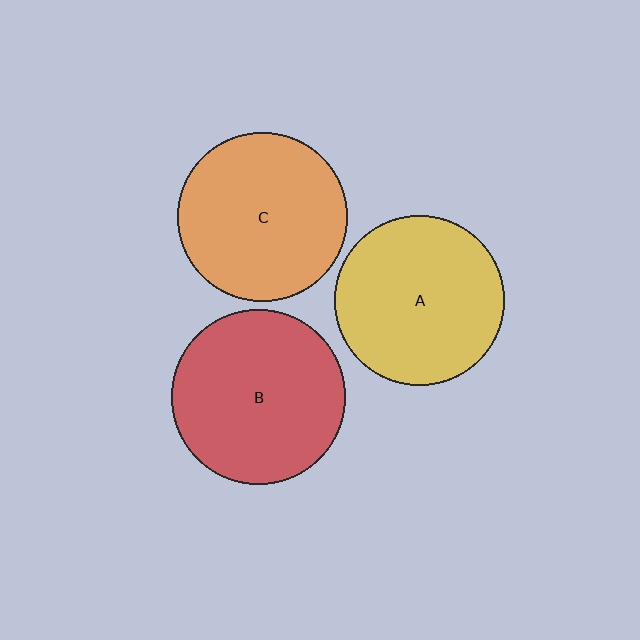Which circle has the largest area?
Circle B (red).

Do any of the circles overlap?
No, none of the circles overlap.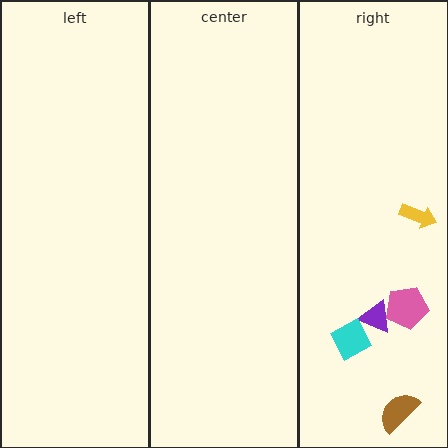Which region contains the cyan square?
The right region.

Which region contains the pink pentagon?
The right region.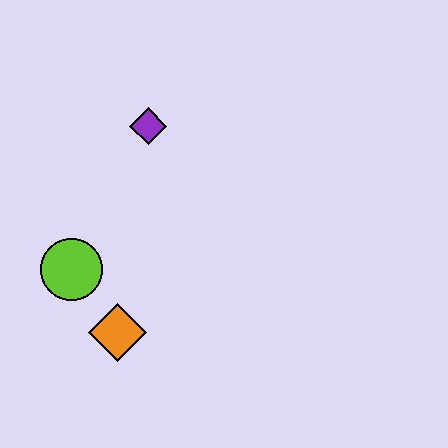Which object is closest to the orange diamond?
The lime circle is closest to the orange diamond.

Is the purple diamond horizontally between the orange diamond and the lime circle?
No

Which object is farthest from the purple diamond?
The orange diamond is farthest from the purple diamond.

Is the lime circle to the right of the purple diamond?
No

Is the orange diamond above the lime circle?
No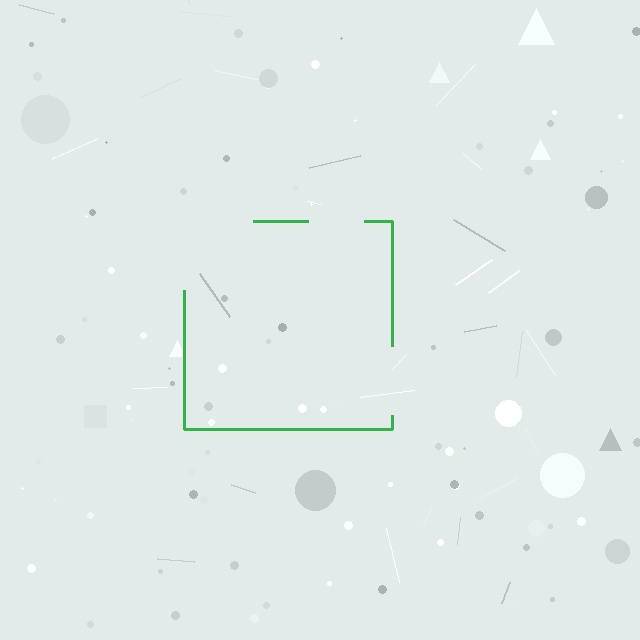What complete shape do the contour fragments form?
The contour fragments form a square.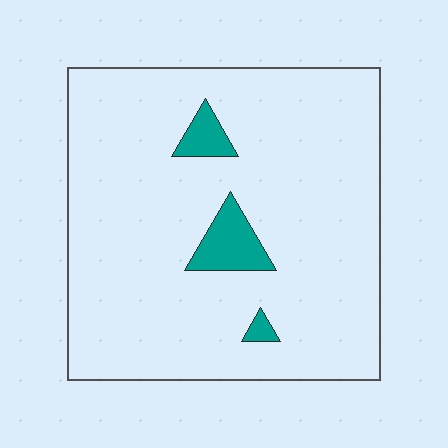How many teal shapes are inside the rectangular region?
3.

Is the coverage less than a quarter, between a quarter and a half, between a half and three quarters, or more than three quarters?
Less than a quarter.